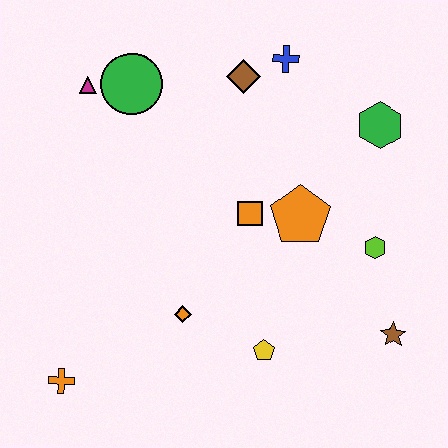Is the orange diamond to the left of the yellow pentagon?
Yes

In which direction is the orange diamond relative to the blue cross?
The orange diamond is below the blue cross.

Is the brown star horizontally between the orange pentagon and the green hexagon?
No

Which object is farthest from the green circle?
The brown star is farthest from the green circle.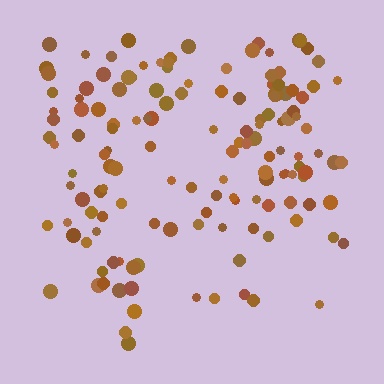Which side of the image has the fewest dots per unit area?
The bottom.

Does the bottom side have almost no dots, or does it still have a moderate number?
Still a moderate number, just noticeably fewer than the top.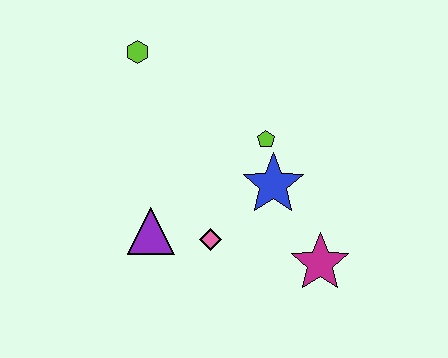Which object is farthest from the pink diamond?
The lime hexagon is farthest from the pink diamond.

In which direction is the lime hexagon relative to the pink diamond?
The lime hexagon is above the pink diamond.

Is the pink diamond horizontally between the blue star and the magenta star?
No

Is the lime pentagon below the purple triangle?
No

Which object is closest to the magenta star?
The blue star is closest to the magenta star.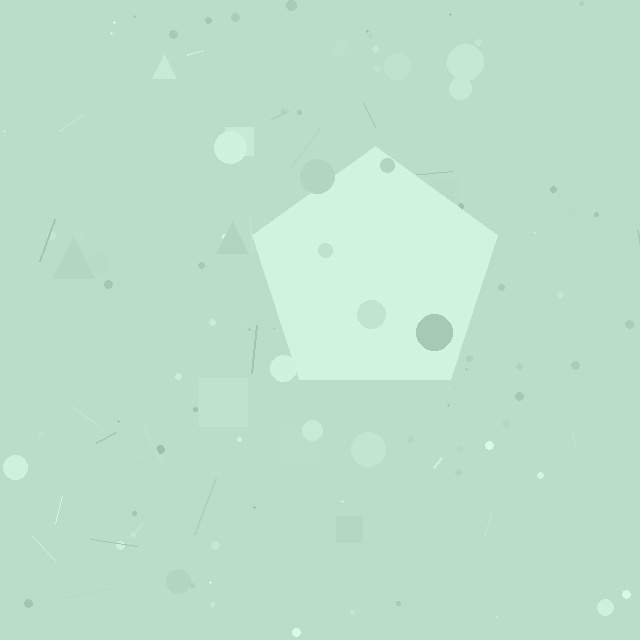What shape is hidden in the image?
A pentagon is hidden in the image.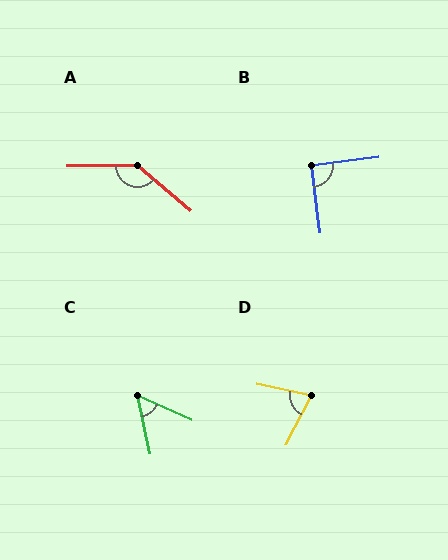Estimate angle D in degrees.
Approximately 74 degrees.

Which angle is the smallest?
C, at approximately 54 degrees.